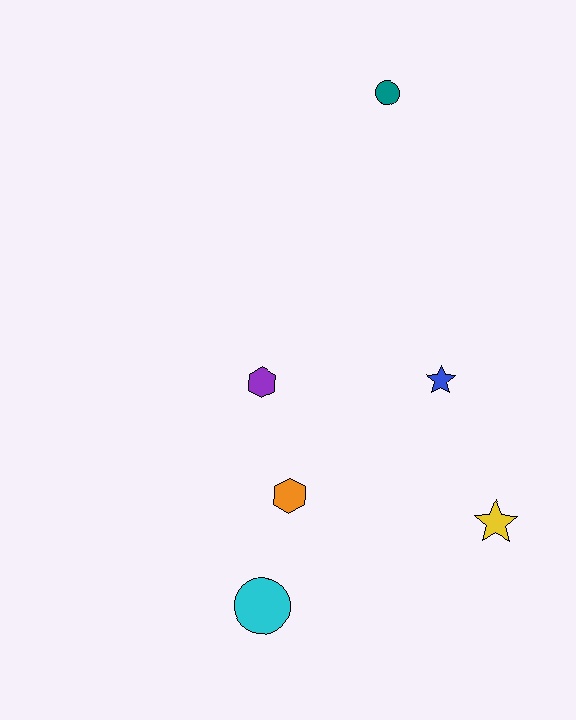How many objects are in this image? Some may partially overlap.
There are 6 objects.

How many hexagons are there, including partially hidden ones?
There are 2 hexagons.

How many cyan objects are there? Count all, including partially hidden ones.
There is 1 cyan object.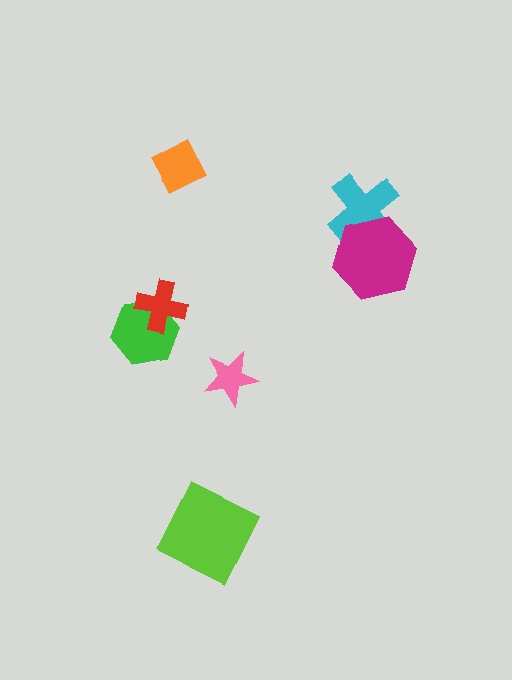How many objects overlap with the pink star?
0 objects overlap with the pink star.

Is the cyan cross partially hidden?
Yes, it is partially covered by another shape.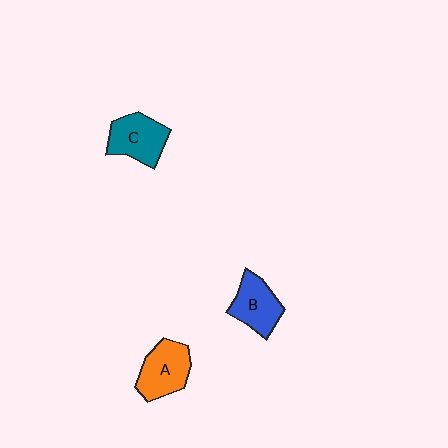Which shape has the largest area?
Shape A (orange).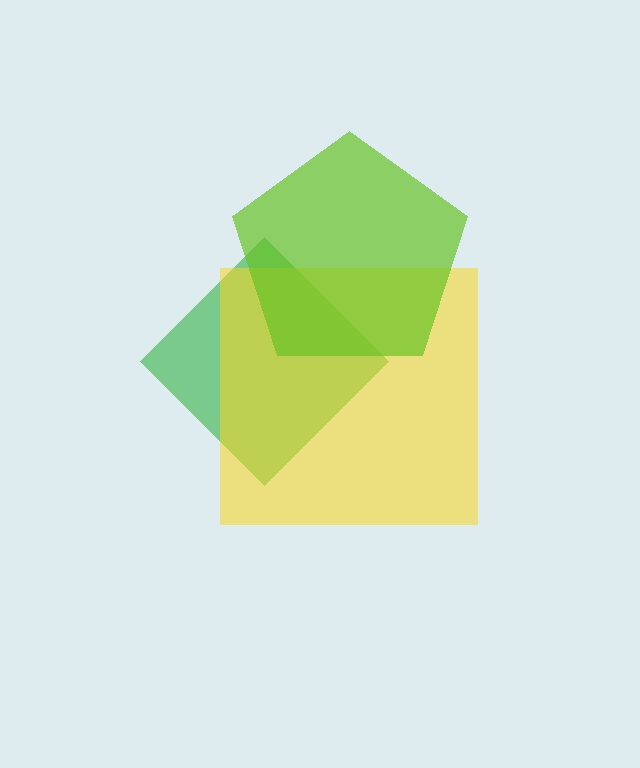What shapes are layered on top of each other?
The layered shapes are: a green diamond, a yellow square, a lime pentagon.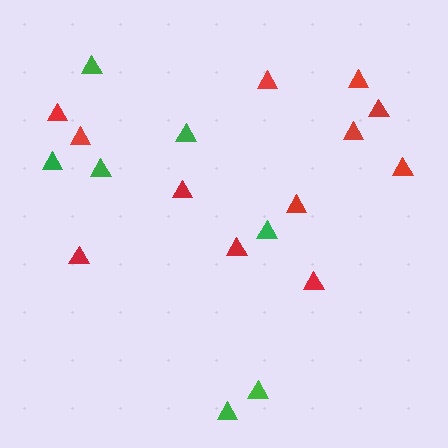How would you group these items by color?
There are 2 groups: one group of green triangles (7) and one group of red triangles (12).